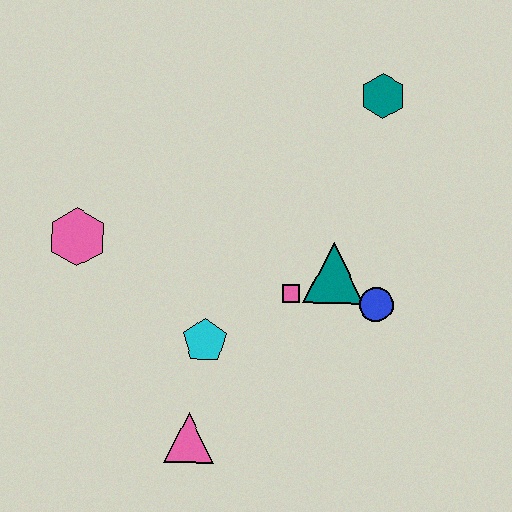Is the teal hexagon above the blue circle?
Yes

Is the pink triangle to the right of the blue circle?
No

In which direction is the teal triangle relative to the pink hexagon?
The teal triangle is to the right of the pink hexagon.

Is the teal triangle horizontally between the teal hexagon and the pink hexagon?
Yes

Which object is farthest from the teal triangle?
The pink hexagon is farthest from the teal triangle.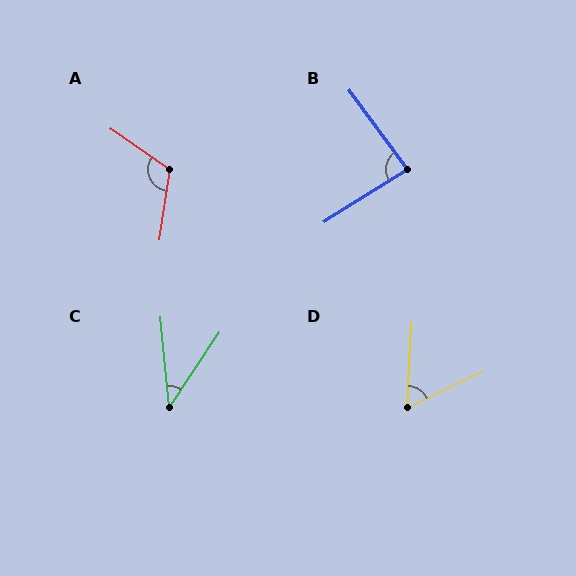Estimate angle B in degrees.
Approximately 86 degrees.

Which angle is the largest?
A, at approximately 116 degrees.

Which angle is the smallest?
C, at approximately 40 degrees.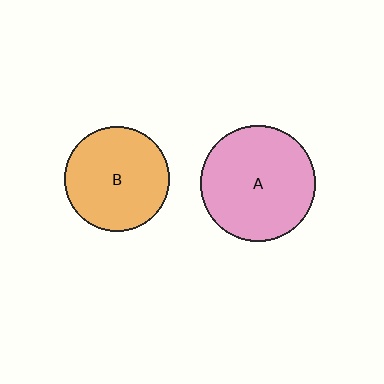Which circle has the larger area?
Circle A (pink).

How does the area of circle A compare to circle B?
Approximately 1.2 times.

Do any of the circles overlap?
No, none of the circles overlap.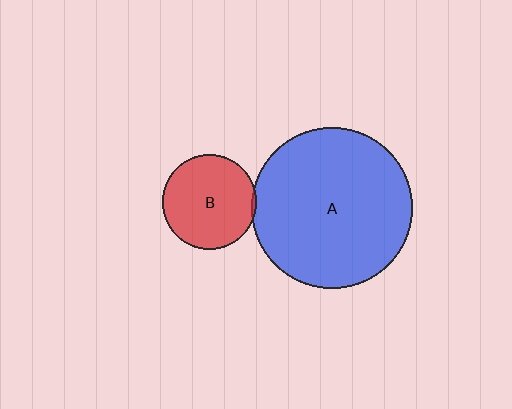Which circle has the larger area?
Circle A (blue).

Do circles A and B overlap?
Yes.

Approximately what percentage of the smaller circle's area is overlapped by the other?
Approximately 5%.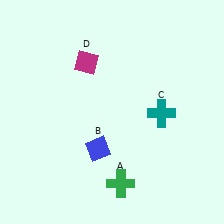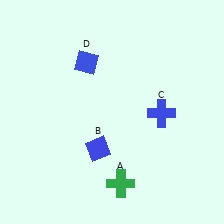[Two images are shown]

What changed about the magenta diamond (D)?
In Image 1, D is magenta. In Image 2, it changed to blue.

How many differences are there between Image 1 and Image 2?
There are 2 differences between the two images.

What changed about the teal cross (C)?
In Image 1, C is teal. In Image 2, it changed to blue.